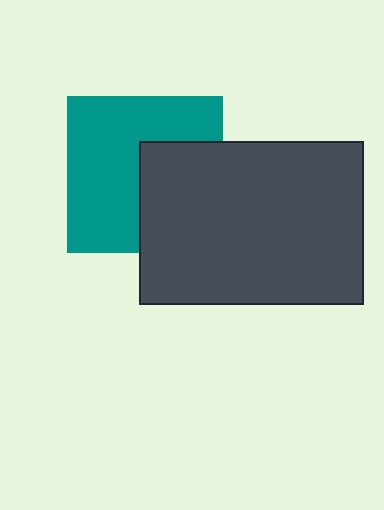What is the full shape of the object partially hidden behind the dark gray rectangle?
The partially hidden object is a teal square.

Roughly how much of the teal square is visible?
About half of it is visible (roughly 62%).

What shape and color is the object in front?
The object in front is a dark gray rectangle.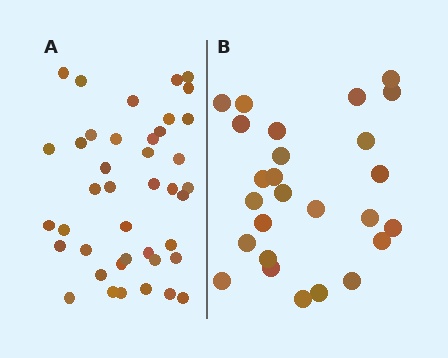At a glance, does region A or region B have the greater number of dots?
Region A (the left region) has more dots.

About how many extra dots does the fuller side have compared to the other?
Region A has approximately 15 more dots than region B.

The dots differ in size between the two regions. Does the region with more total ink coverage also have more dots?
No. Region B has more total ink coverage because its dots are larger, but region A actually contains more individual dots. Total area can be misleading — the number of items is what matters here.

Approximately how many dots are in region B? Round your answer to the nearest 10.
About 30 dots. (The exact count is 26, which rounds to 30.)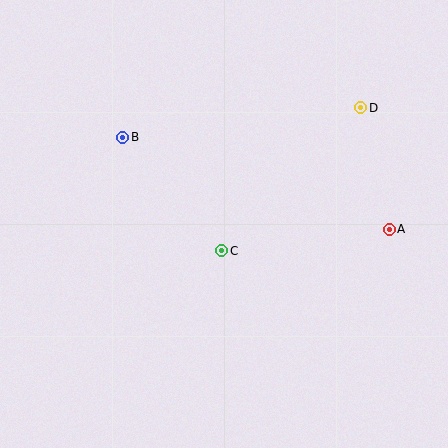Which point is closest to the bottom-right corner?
Point A is closest to the bottom-right corner.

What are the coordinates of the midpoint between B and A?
The midpoint between B and A is at (256, 183).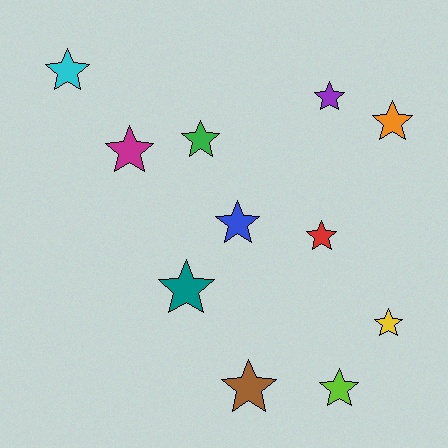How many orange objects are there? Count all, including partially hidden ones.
There is 1 orange object.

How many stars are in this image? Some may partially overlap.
There are 11 stars.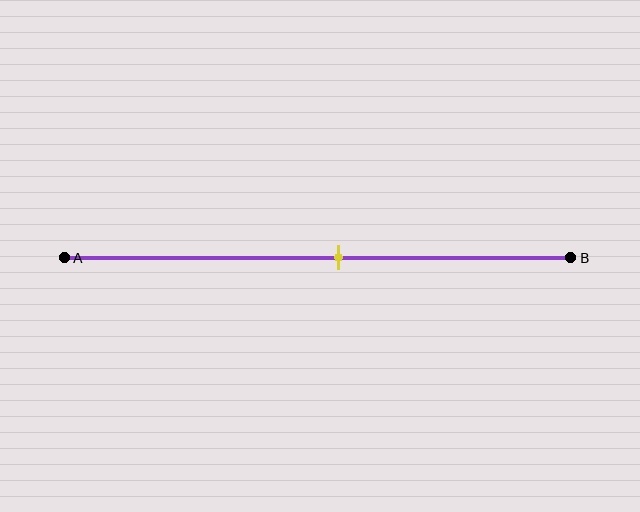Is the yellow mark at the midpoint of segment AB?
No, the mark is at about 55% from A, not at the 50% midpoint.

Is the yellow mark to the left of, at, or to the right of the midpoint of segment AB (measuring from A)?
The yellow mark is to the right of the midpoint of segment AB.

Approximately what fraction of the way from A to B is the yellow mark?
The yellow mark is approximately 55% of the way from A to B.